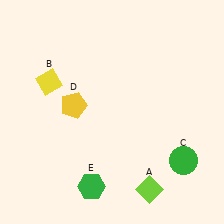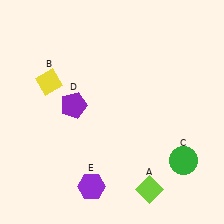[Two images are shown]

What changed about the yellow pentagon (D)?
In Image 1, D is yellow. In Image 2, it changed to purple.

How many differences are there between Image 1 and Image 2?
There are 2 differences between the two images.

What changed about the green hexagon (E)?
In Image 1, E is green. In Image 2, it changed to purple.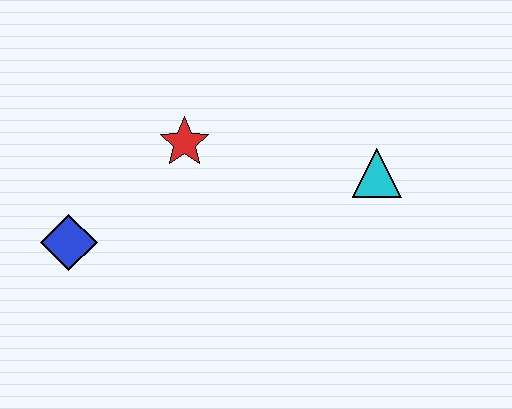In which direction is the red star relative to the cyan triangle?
The red star is to the left of the cyan triangle.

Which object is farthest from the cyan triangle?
The blue diamond is farthest from the cyan triangle.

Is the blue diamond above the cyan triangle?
No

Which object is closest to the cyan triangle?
The red star is closest to the cyan triangle.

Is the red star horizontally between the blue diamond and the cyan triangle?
Yes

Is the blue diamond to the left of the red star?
Yes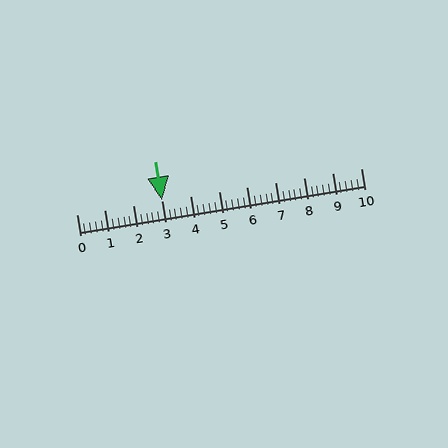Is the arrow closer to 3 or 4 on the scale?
The arrow is closer to 3.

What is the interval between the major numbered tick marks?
The major tick marks are spaced 1 units apart.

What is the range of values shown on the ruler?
The ruler shows values from 0 to 10.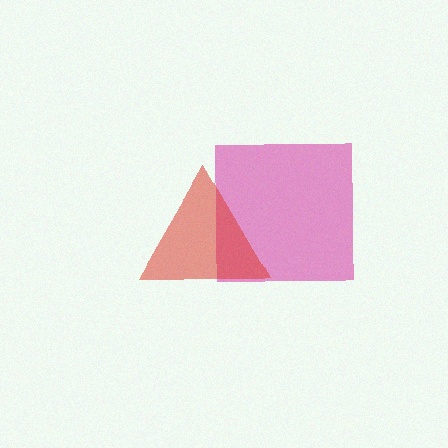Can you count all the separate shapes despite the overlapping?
Yes, there are 2 separate shapes.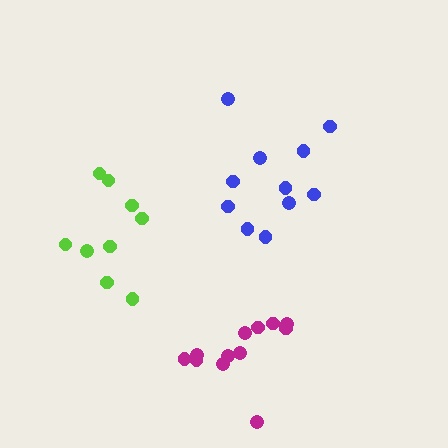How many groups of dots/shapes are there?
There are 3 groups.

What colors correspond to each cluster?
The clusters are colored: magenta, lime, blue.